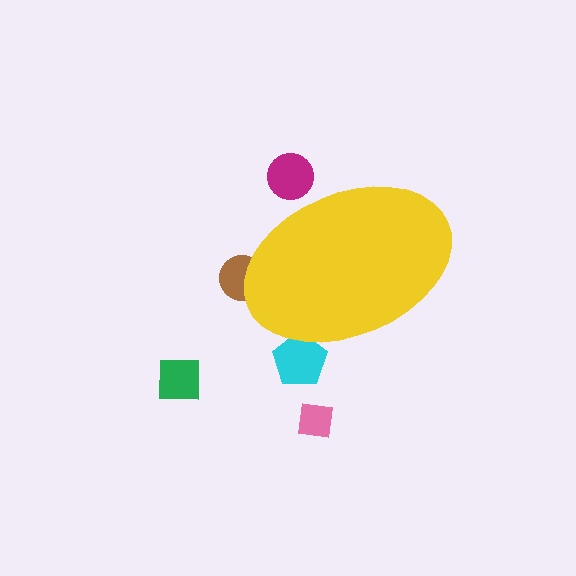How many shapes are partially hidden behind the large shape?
3 shapes are partially hidden.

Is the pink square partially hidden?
No, the pink square is fully visible.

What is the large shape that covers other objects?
A yellow ellipse.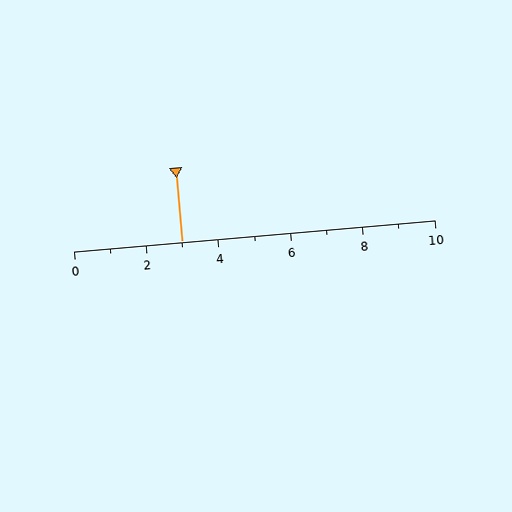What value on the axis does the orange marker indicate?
The marker indicates approximately 3.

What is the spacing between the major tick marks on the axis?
The major ticks are spaced 2 apart.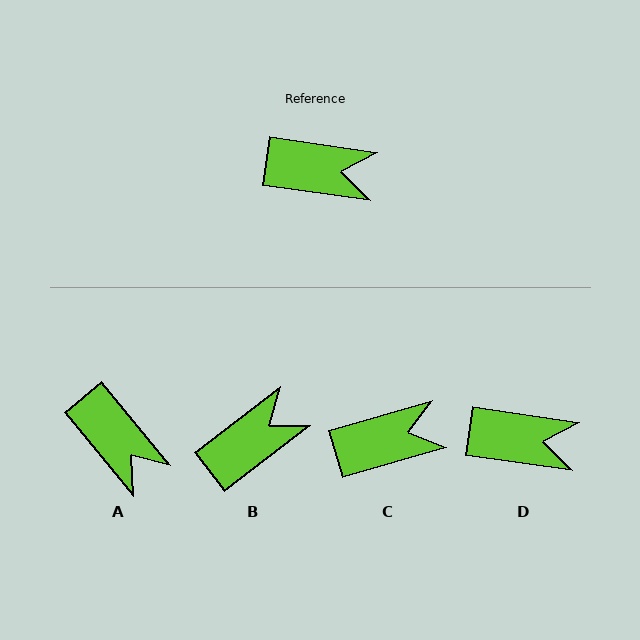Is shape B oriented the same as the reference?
No, it is off by about 46 degrees.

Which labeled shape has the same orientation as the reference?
D.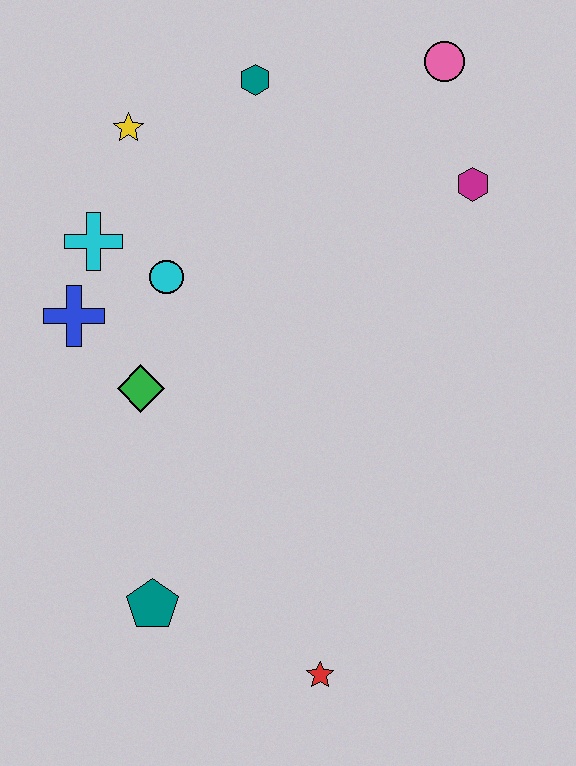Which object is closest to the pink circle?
The magenta hexagon is closest to the pink circle.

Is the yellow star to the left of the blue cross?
No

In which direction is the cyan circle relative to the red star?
The cyan circle is above the red star.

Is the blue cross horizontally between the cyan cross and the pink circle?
No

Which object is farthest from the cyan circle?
The red star is farthest from the cyan circle.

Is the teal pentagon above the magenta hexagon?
No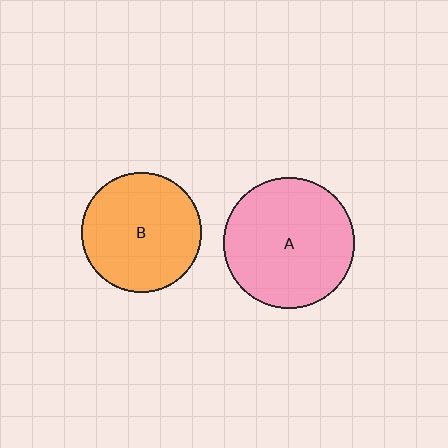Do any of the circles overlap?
No, none of the circles overlap.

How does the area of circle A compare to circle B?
Approximately 1.2 times.